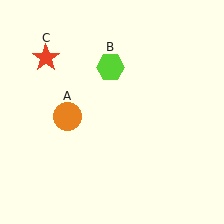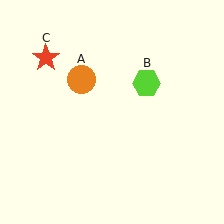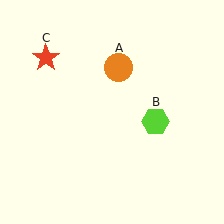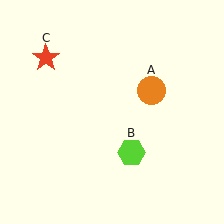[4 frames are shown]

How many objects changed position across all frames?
2 objects changed position: orange circle (object A), lime hexagon (object B).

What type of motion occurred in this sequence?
The orange circle (object A), lime hexagon (object B) rotated clockwise around the center of the scene.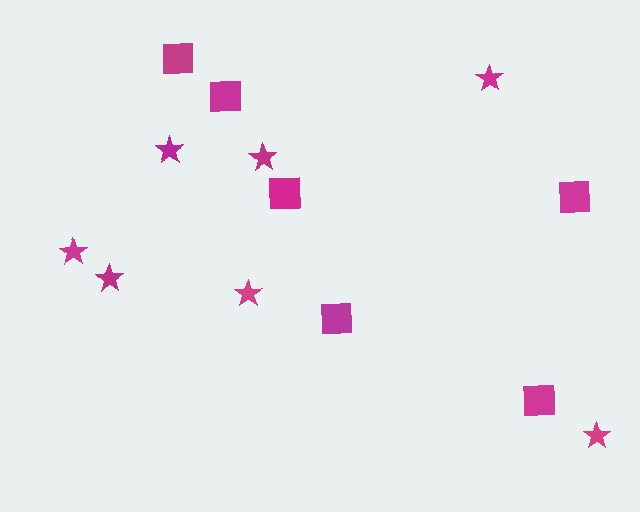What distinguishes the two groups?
There are 2 groups: one group of squares (6) and one group of stars (7).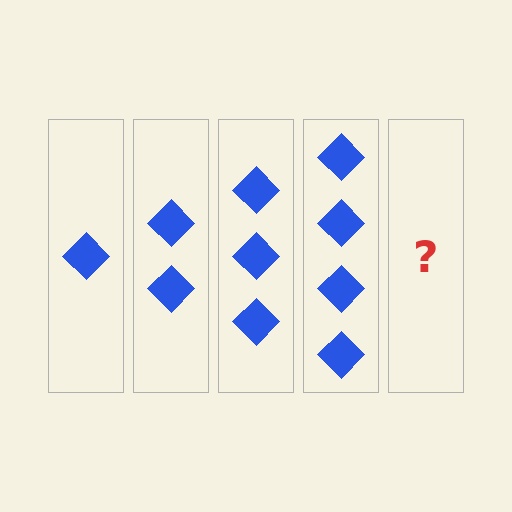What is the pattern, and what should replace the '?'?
The pattern is that each step adds one more diamond. The '?' should be 5 diamonds.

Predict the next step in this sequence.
The next step is 5 diamonds.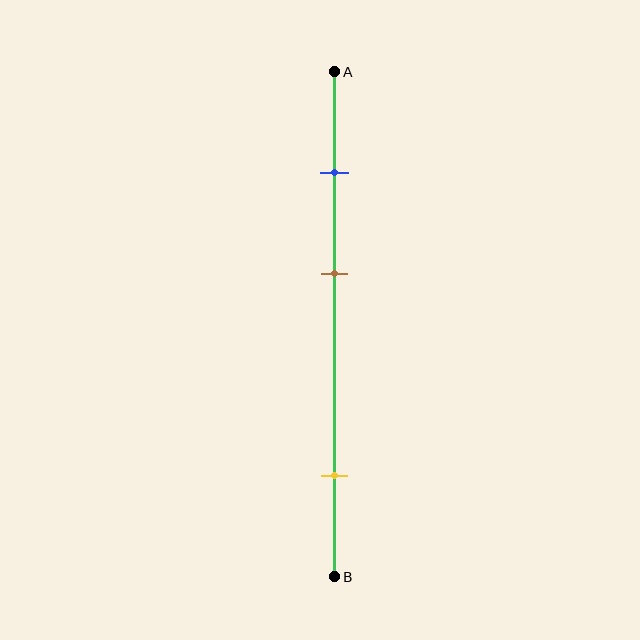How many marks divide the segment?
There are 3 marks dividing the segment.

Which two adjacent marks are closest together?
The blue and brown marks are the closest adjacent pair.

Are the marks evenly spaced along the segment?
No, the marks are not evenly spaced.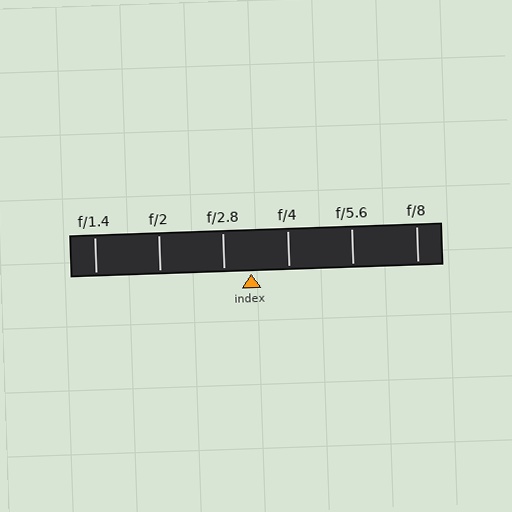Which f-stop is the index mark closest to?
The index mark is closest to f/2.8.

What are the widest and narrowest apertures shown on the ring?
The widest aperture shown is f/1.4 and the narrowest is f/8.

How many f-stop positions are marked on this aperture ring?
There are 6 f-stop positions marked.